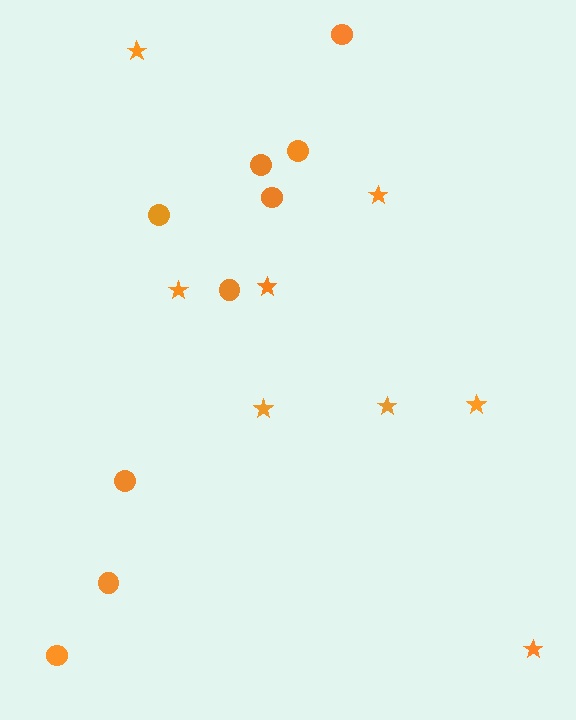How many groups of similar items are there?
There are 2 groups: one group of stars (8) and one group of circles (9).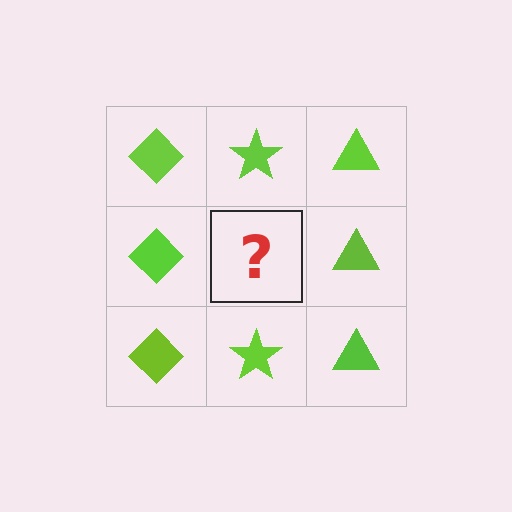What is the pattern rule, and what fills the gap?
The rule is that each column has a consistent shape. The gap should be filled with a lime star.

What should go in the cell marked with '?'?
The missing cell should contain a lime star.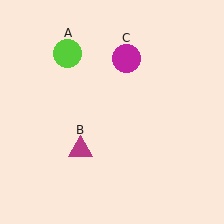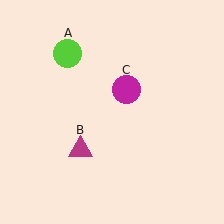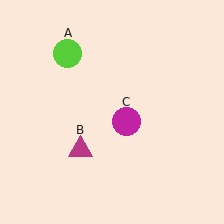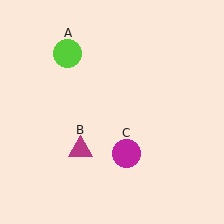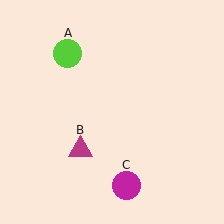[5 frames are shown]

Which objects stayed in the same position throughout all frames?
Lime circle (object A) and magenta triangle (object B) remained stationary.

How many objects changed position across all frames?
1 object changed position: magenta circle (object C).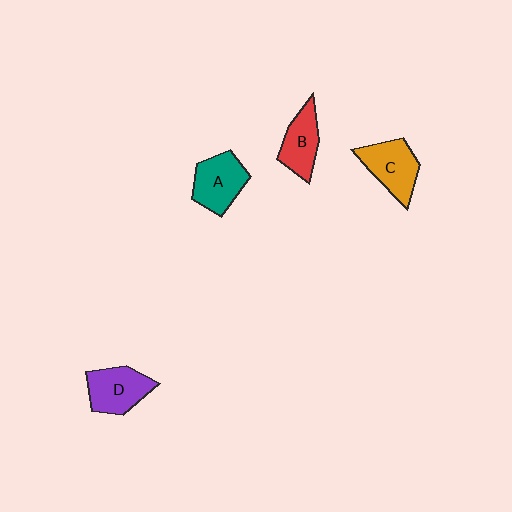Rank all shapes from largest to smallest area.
From largest to smallest: C (orange), A (teal), D (purple), B (red).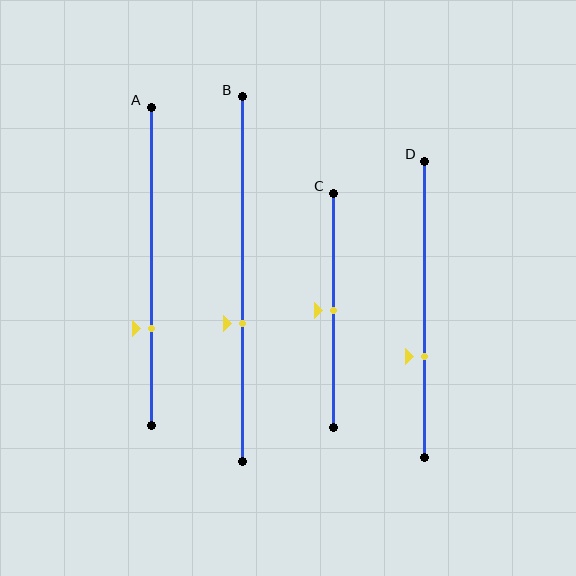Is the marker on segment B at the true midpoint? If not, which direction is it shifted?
No, the marker on segment B is shifted downward by about 12% of the segment length.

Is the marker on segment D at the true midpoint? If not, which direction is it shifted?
No, the marker on segment D is shifted downward by about 16% of the segment length.